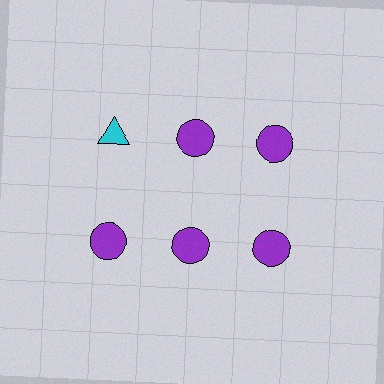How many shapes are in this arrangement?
There are 6 shapes arranged in a grid pattern.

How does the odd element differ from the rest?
It differs in both color (cyan instead of purple) and shape (triangle instead of circle).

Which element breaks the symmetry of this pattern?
The cyan triangle in the top row, leftmost column breaks the symmetry. All other shapes are purple circles.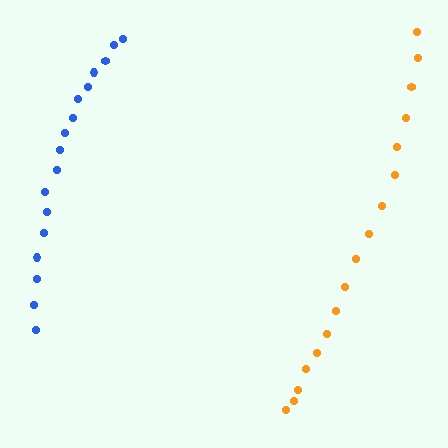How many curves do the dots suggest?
There are 2 distinct paths.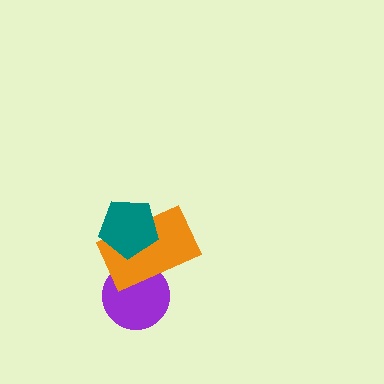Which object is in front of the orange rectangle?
The teal pentagon is in front of the orange rectangle.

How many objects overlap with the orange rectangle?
2 objects overlap with the orange rectangle.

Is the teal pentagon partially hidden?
No, no other shape covers it.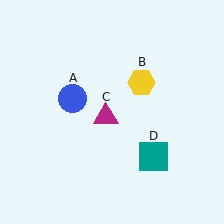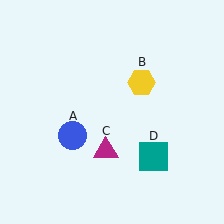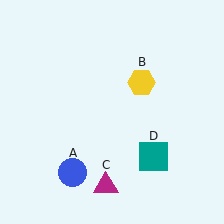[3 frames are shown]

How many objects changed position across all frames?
2 objects changed position: blue circle (object A), magenta triangle (object C).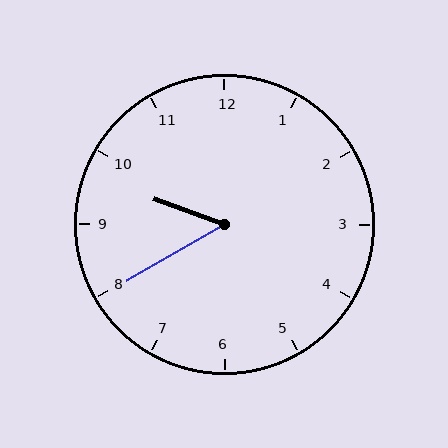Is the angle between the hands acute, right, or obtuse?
It is acute.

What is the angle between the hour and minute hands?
Approximately 50 degrees.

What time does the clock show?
9:40.